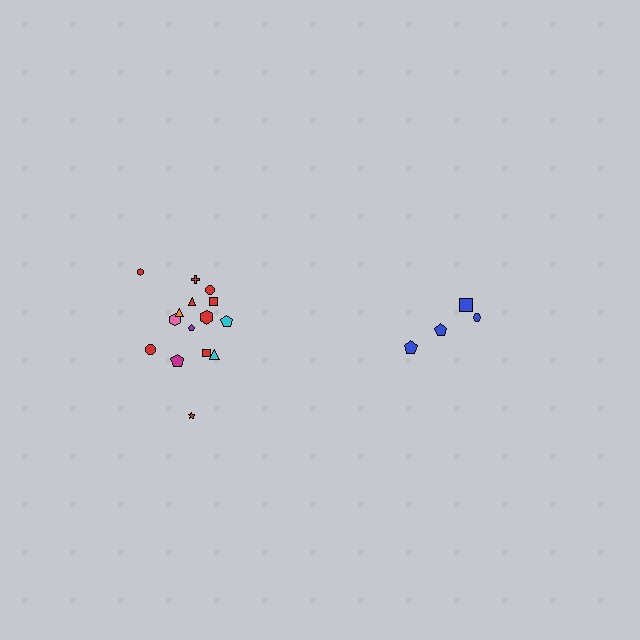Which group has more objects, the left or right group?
The left group.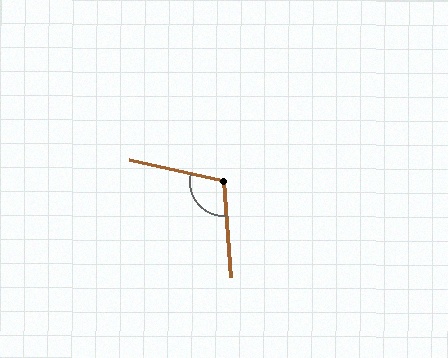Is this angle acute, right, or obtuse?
It is obtuse.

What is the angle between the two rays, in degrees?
Approximately 107 degrees.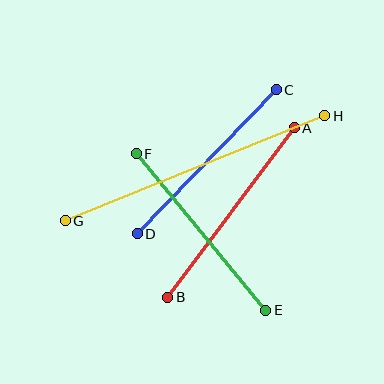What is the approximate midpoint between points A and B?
The midpoint is at approximately (231, 213) pixels.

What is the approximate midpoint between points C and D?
The midpoint is at approximately (207, 162) pixels.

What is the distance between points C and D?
The distance is approximately 200 pixels.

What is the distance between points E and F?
The distance is approximately 203 pixels.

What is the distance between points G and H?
The distance is approximately 280 pixels.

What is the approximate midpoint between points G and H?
The midpoint is at approximately (195, 168) pixels.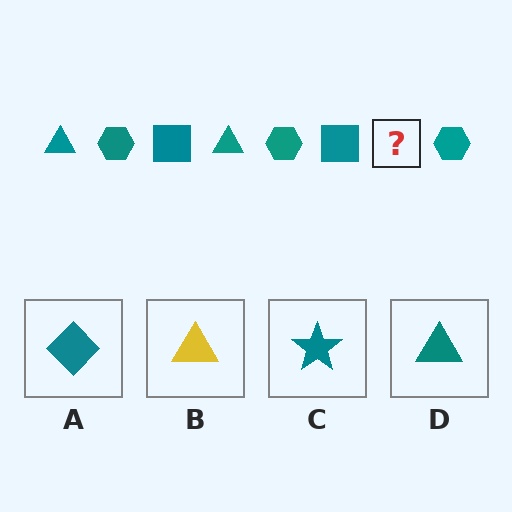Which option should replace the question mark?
Option D.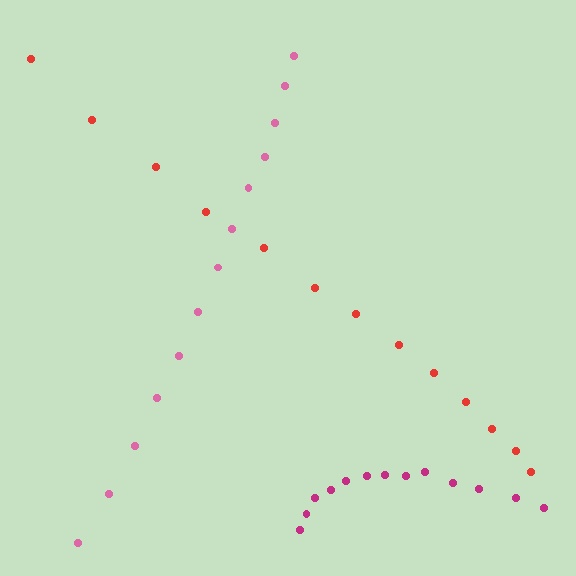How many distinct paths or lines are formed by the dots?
There are 3 distinct paths.